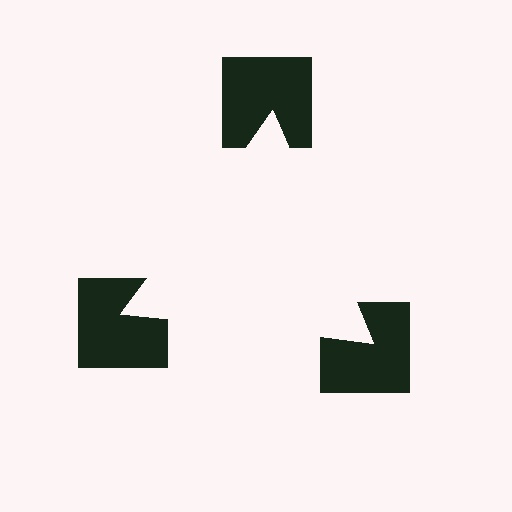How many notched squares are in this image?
There are 3 — one at each vertex of the illusory triangle.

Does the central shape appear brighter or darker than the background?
It typically appears slightly brighter than the background, even though no actual brightness change is drawn.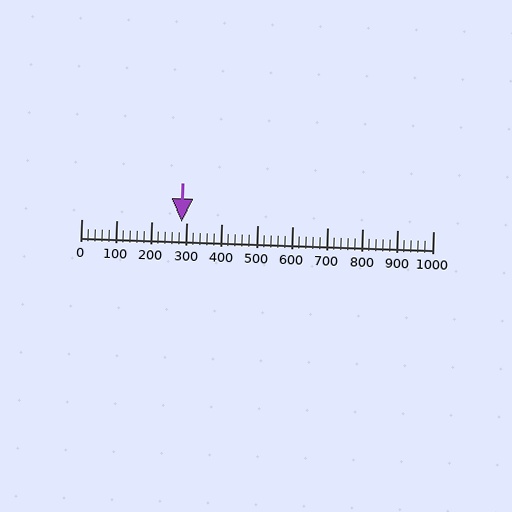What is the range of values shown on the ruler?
The ruler shows values from 0 to 1000.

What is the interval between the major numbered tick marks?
The major tick marks are spaced 100 units apart.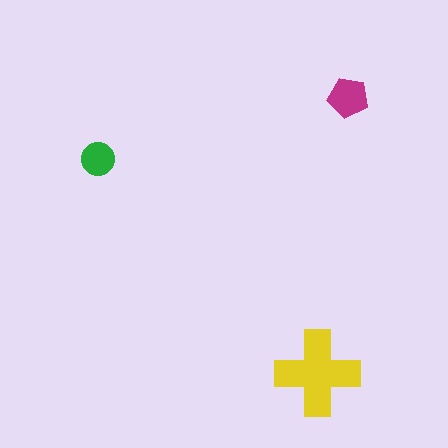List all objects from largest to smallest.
The yellow cross, the magenta pentagon, the green circle.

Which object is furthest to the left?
The green circle is leftmost.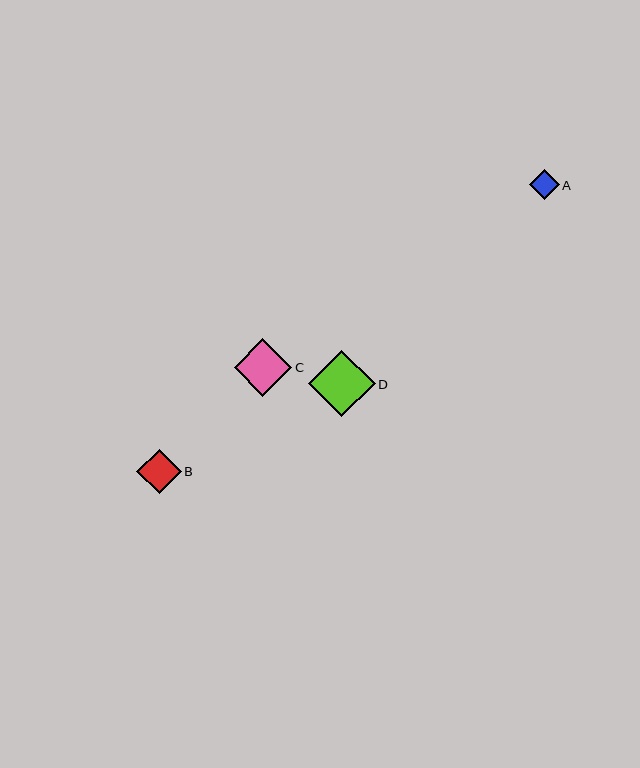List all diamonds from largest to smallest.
From largest to smallest: D, C, B, A.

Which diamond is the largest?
Diamond D is the largest with a size of approximately 67 pixels.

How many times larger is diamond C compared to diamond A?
Diamond C is approximately 1.9 times the size of diamond A.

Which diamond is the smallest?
Diamond A is the smallest with a size of approximately 30 pixels.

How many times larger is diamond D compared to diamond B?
Diamond D is approximately 1.5 times the size of diamond B.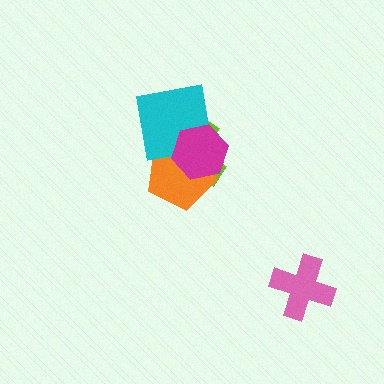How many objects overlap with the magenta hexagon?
3 objects overlap with the magenta hexagon.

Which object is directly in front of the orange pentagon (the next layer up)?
The cyan square is directly in front of the orange pentagon.